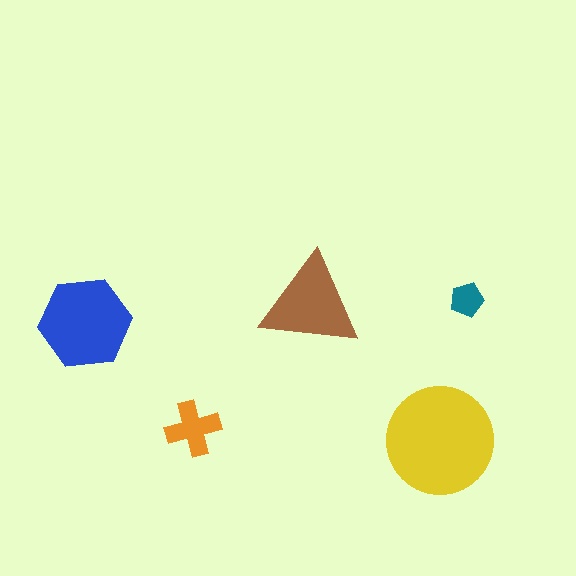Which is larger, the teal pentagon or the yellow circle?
The yellow circle.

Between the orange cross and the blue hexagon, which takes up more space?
The blue hexagon.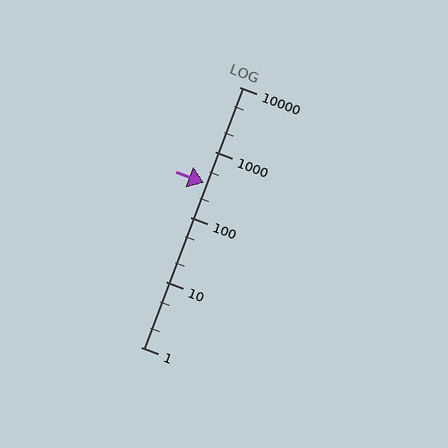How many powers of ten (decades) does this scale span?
The scale spans 4 decades, from 1 to 10000.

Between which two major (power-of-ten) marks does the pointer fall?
The pointer is between 100 and 1000.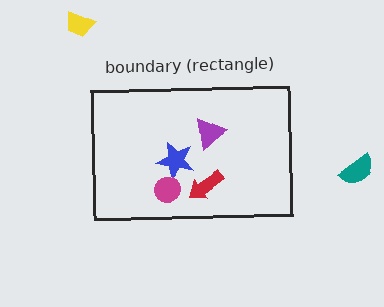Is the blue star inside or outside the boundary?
Inside.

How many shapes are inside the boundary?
4 inside, 2 outside.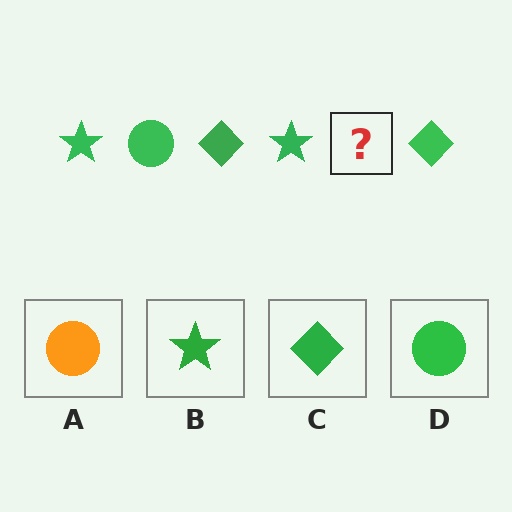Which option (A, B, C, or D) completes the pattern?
D.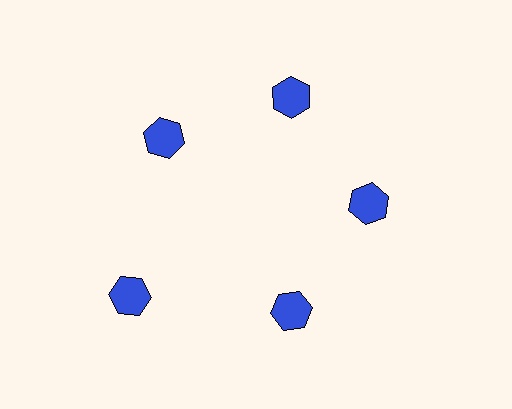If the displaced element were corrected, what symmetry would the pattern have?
It would have 5-fold rotational symmetry — the pattern would map onto itself every 72 degrees.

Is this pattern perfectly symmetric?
No. The 5 blue hexagons are arranged in a ring, but one element near the 8 o'clock position is pushed outward from the center, breaking the 5-fold rotational symmetry.